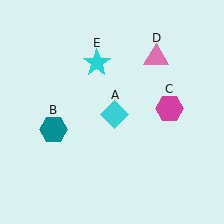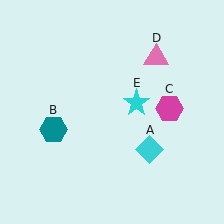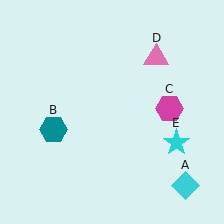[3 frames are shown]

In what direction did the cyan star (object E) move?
The cyan star (object E) moved down and to the right.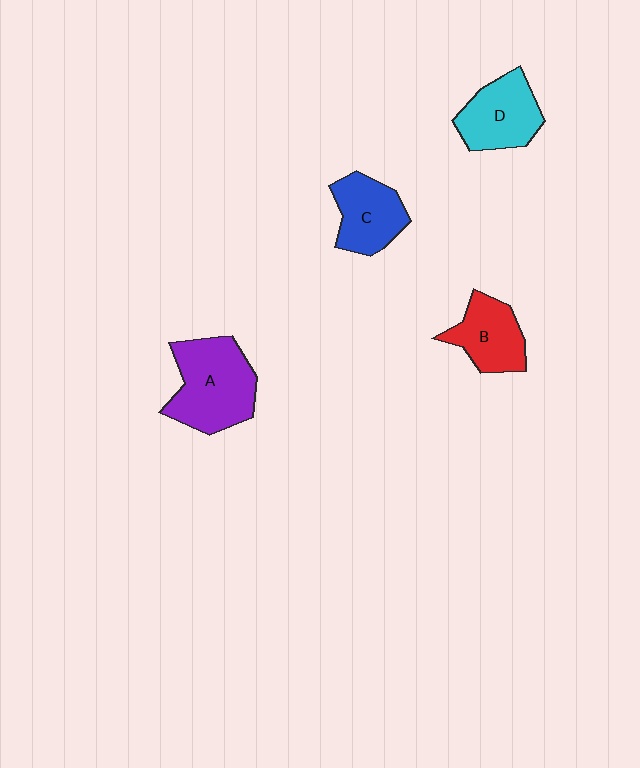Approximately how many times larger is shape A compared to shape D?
Approximately 1.4 times.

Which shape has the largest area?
Shape A (purple).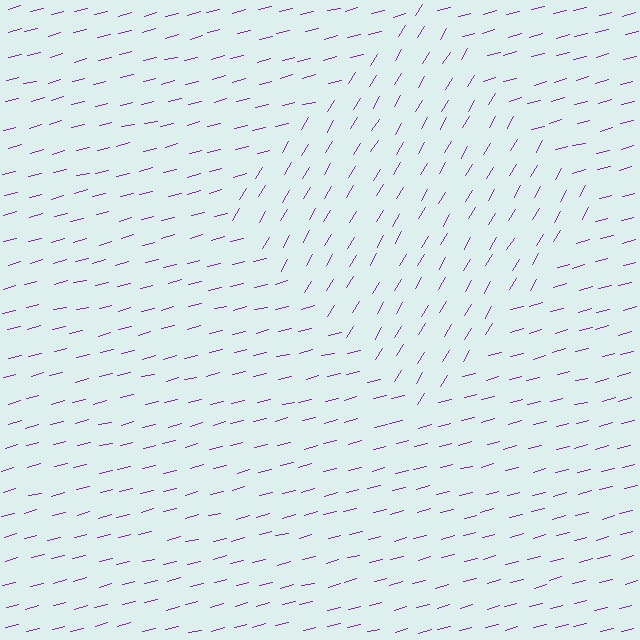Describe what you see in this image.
The image is filled with small purple line segments. A diamond region in the image has lines oriented differently from the surrounding lines, creating a visible texture boundary.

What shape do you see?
I see a diamond.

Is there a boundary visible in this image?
Yes, there is a texture boundary formed by a change in line orientation.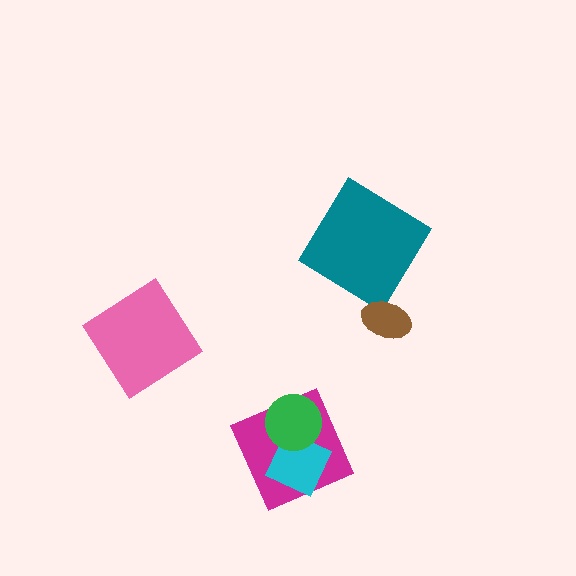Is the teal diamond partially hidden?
No, no other shape covers it.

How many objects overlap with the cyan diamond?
2 objects overlap with the cyan diamond.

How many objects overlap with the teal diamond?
0 objects overlap with the teal diamond.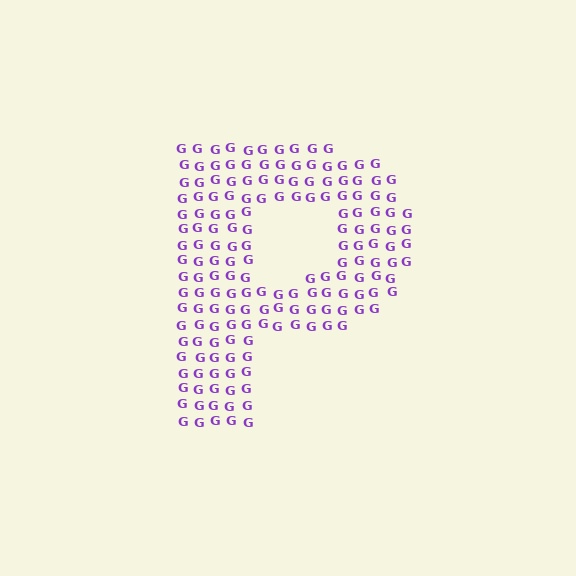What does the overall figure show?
The overall figure shows the letter P.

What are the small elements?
The small elements are letter G's.